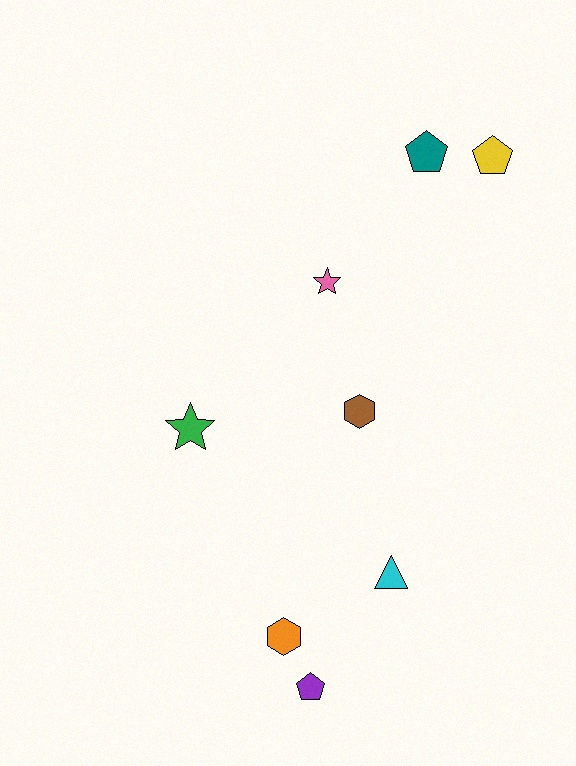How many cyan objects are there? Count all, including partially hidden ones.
There is 1 cyan object.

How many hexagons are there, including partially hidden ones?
There are 2 hexagons.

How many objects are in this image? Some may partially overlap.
There are 8 objects.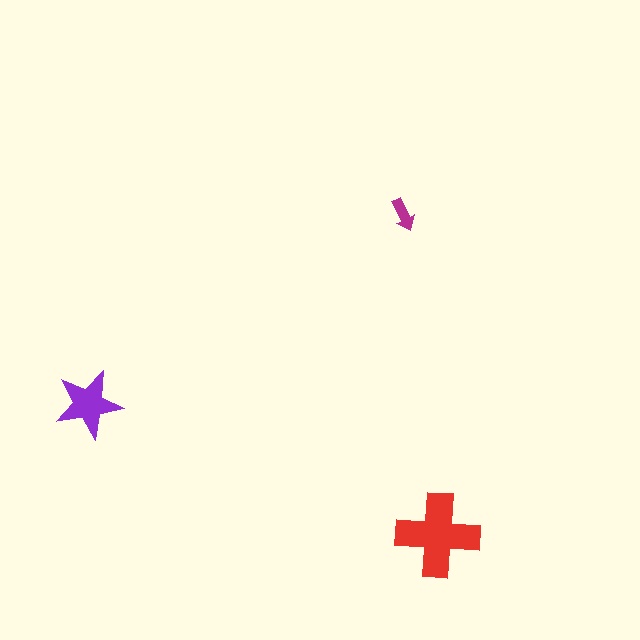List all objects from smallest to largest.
The magenta arrow, the purple star, the red cross.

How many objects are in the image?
There are 3 objects in the image.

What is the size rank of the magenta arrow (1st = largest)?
3rd.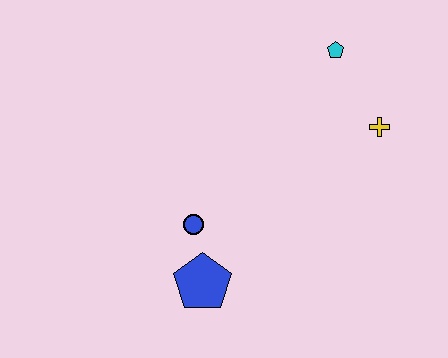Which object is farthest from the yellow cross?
The blue pentagon is farthest from the yellow cross.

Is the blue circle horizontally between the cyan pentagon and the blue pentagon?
No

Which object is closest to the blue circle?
The blue pentagon is closest to the blue circle.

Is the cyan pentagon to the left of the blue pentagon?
No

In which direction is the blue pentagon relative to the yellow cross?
The blue pentagon is to the left of the yellow cross.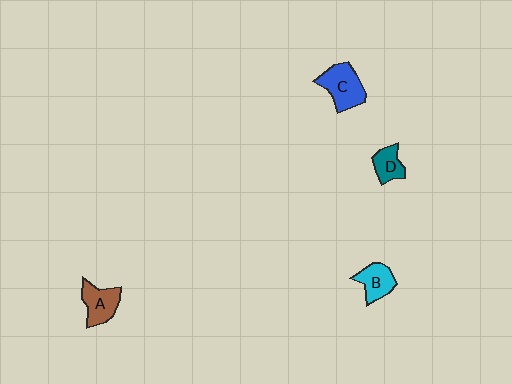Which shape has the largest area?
Shape C (blue).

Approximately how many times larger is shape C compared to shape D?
Approximately 1.7 times.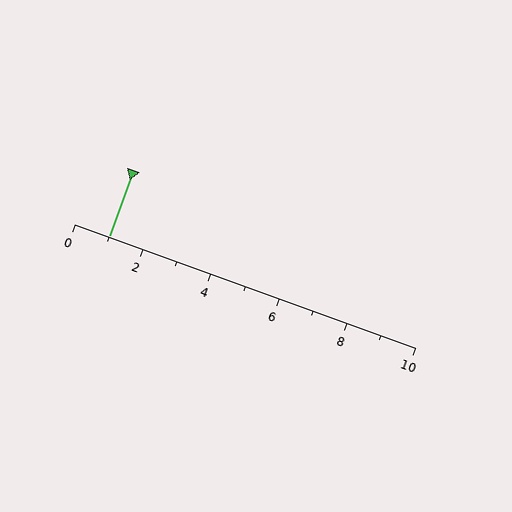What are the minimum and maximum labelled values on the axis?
The axis runs from 0 to 10.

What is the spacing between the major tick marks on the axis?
The major ticks are spaced 2 apart.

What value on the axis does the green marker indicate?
The marker indicates approximately 1.